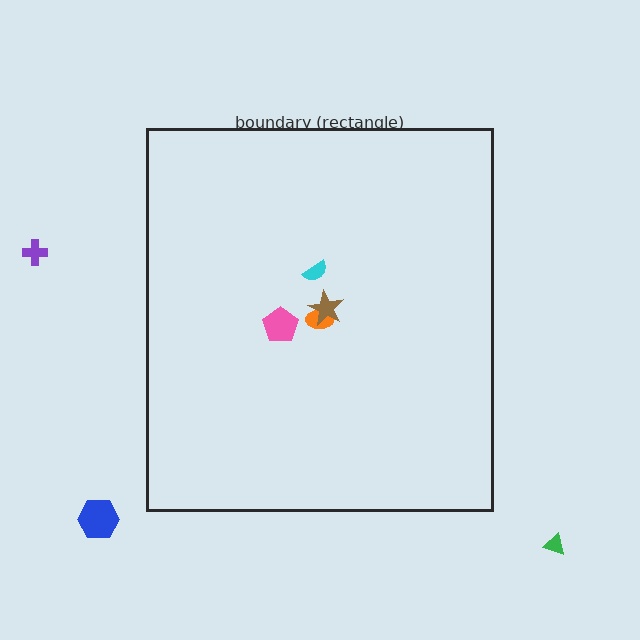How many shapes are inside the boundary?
4 inside, 3 outside.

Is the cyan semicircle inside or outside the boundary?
Inside.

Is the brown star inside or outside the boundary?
Inside.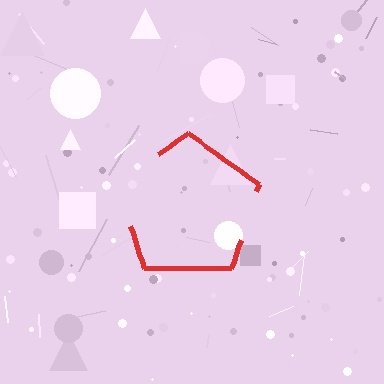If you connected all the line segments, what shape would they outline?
They would outline a pentagon.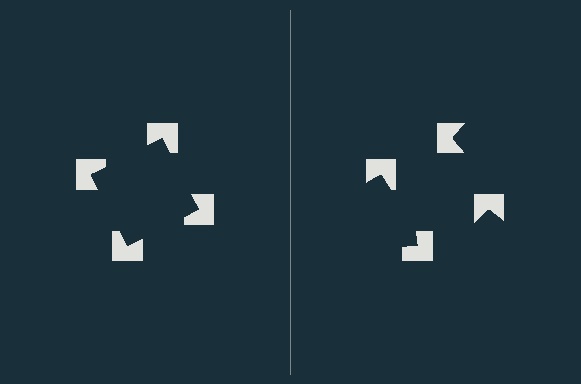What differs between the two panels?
The notched squares are positioned identically on both sides; only the wedge orientations differ. On the left they align to a square; on the right they are misaligned.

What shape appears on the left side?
An illusory square.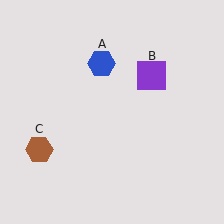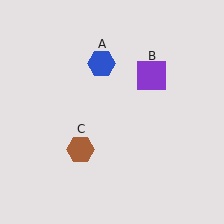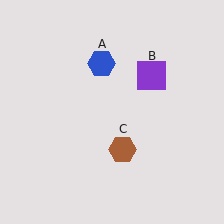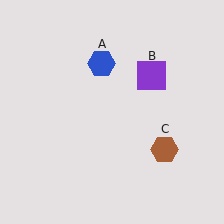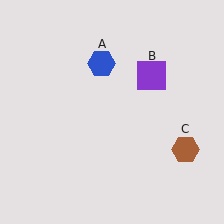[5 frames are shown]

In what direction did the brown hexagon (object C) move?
The brown hexagon (object C) moved right.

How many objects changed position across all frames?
1 object changed position: brown hexagon (object C).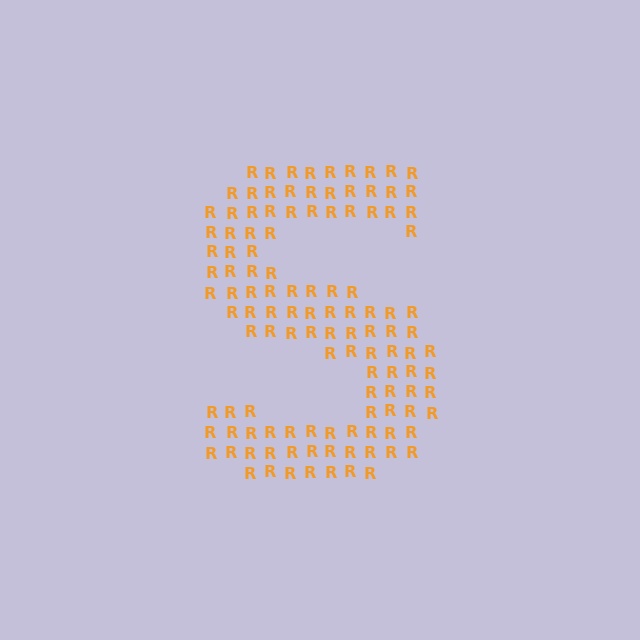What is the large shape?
The large shape is the letter S.